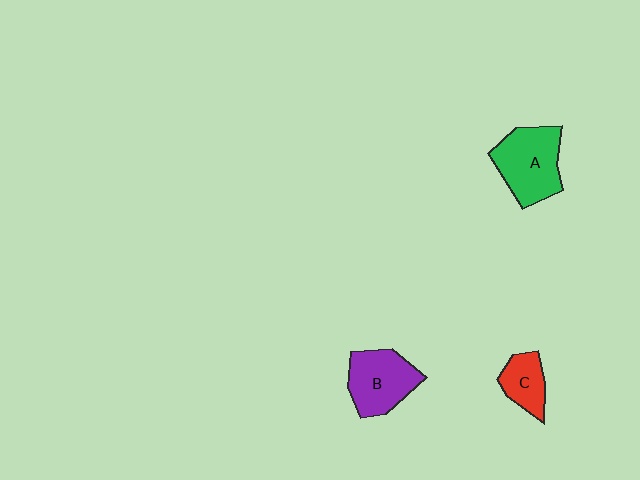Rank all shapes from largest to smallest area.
From largest to smallest: A (green), B (purple), C (red).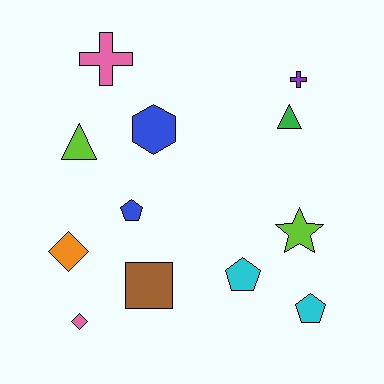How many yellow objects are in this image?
There are no yellow objects.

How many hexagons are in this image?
There is 1 hexagon.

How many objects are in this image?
There are 12 objects.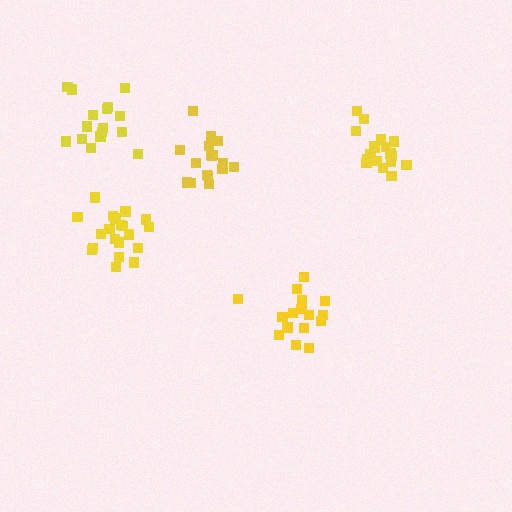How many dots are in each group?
Group 1: 17 dots, Group 2: 16 dots, Group 3: 19 dots, Group 4: 21 dots, Group 5: 17 dots (90 total).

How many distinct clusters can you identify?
There are 5 distinct clusters.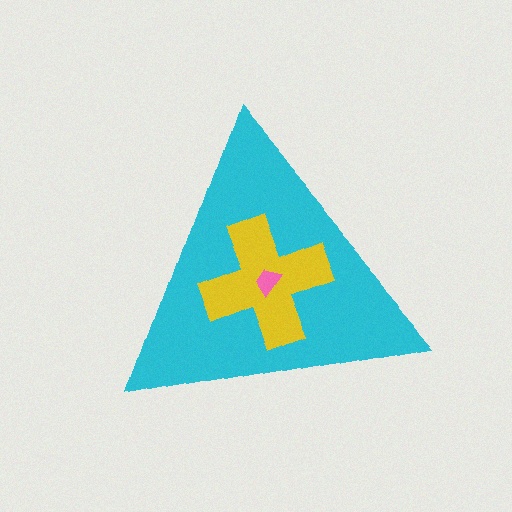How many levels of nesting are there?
3.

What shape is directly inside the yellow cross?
The pink trapezoid.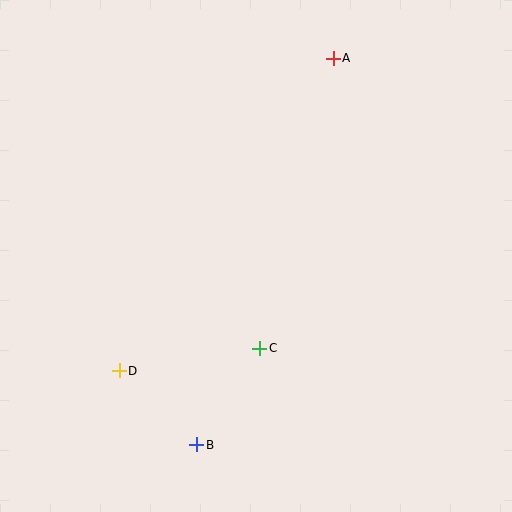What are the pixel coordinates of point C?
Point C is at (260, 348).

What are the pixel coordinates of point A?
Point A is at (333, 58).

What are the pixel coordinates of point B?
Point B is at (197, 445).